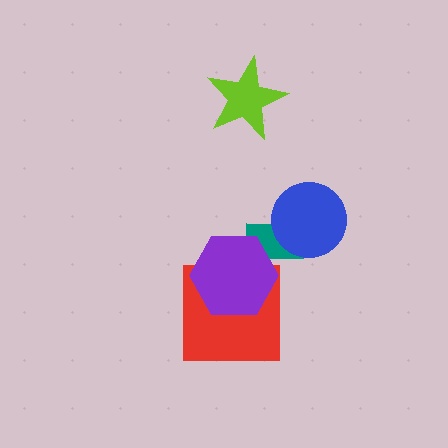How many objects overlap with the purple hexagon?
2 objects overlap with the purple hexagon.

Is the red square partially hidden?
Yes, it is partially covered by another shape.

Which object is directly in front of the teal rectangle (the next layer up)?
The purple hexagon is directly in front of the teal rectangle.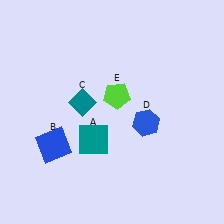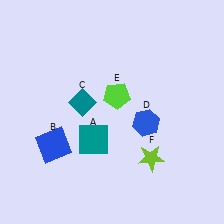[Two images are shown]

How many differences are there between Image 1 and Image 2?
There is 1 difference between the two images.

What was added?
A lime star (F) was added in Image 2.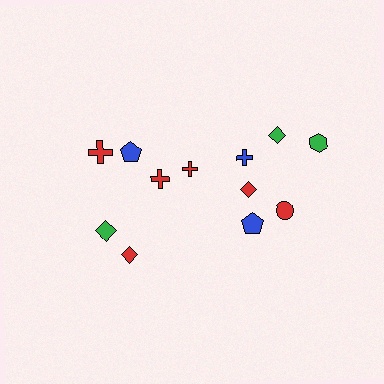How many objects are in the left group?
There are 5 objects.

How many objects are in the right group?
There are 7 objects.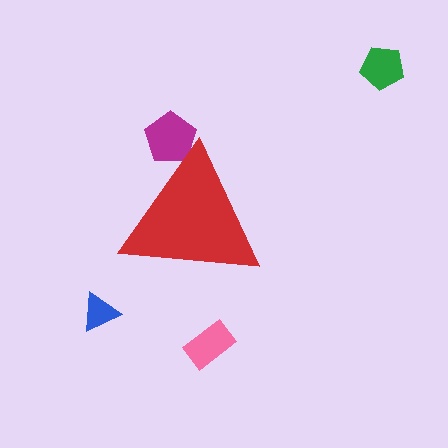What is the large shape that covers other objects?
A red triangle.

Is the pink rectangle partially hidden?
No, the pink rectangle is fully visible.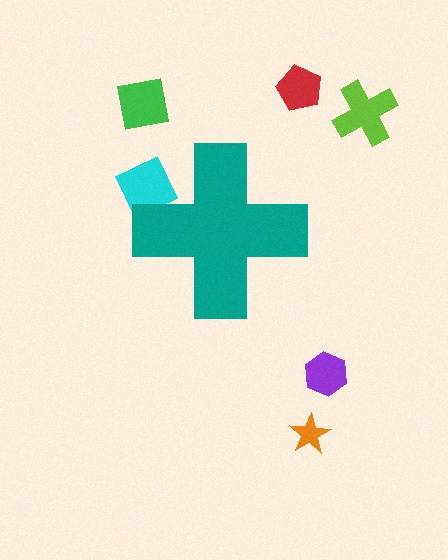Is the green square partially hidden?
No, the green square is fully visible.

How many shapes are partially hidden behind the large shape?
1 shape is partially hidden.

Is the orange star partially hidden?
No, the orange star is fully visible.